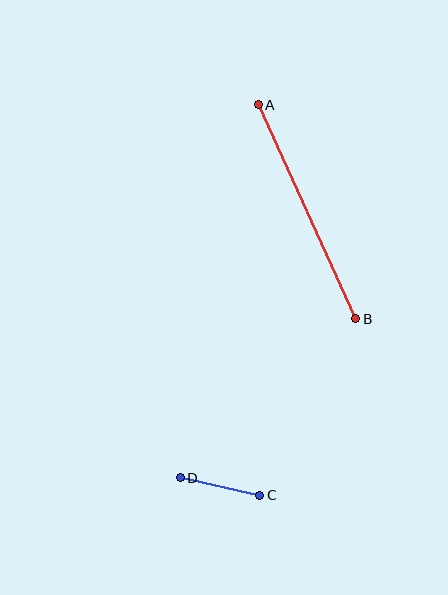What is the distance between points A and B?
The distance is approximately 235 pixels.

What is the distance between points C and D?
The distance is approximately 81 pixels.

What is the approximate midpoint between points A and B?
The midpoint is at approximately (307, 212) pixels.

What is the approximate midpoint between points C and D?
The midpoint is at approximately (220, 486) pixels.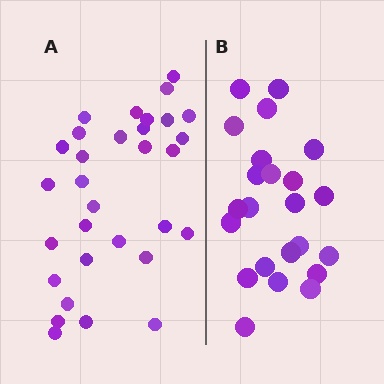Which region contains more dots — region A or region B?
Region A (the left region) has more dots.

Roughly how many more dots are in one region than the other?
Region A has roughly 8 or so more dots than region B.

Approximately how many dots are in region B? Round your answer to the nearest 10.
About 20 dots. (The exact count is 23, which rounds to 20.)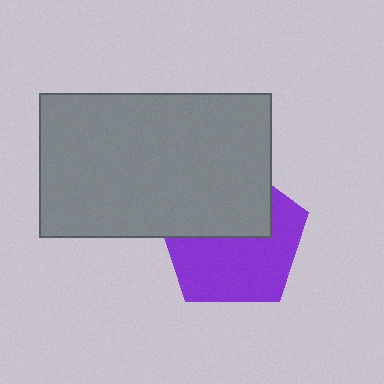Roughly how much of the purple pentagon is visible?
About half of it is visible (roughly 57%).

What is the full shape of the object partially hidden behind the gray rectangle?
The partially hidden object is a purple pentagon.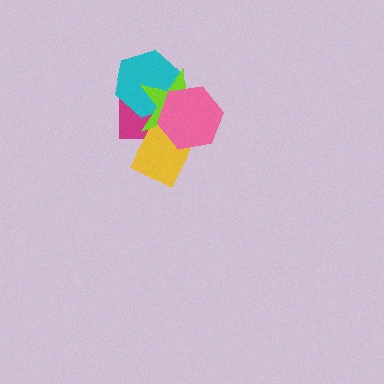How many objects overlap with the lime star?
4 objects overlap with the lime star.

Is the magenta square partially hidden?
Yes, it is partially covered by another shape.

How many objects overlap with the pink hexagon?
4 objects overlap with the pink hexagon.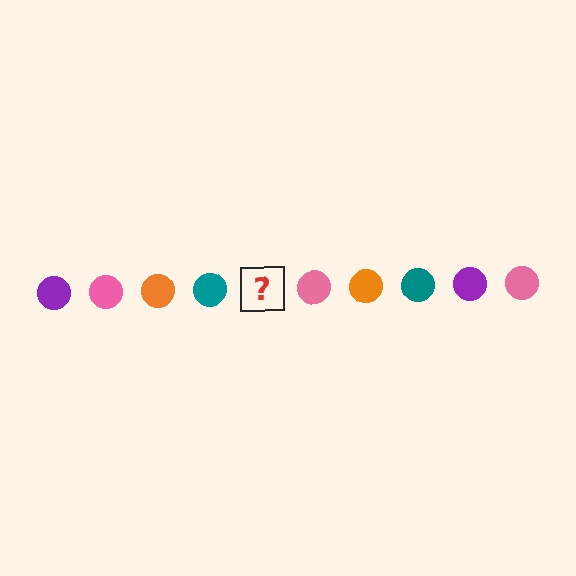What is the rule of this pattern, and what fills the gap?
The rule is that the pattern cycles through purple, pink, orange, teal circles. The gap should be filled with a purple circle.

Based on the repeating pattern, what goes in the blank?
The blank should be a purple circle.